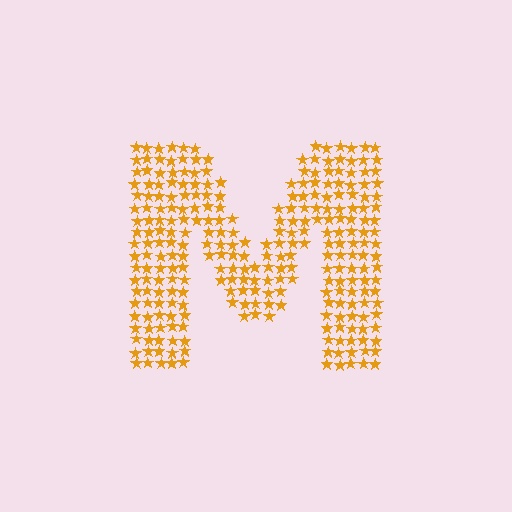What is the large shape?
The large shape is the letter M.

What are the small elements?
The small elements are stars.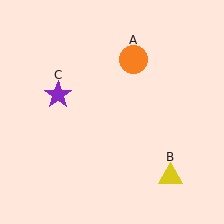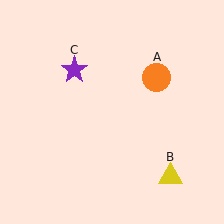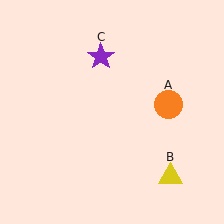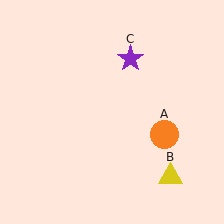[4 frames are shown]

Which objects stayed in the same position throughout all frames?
Yellow triangle (object B) remained stationary.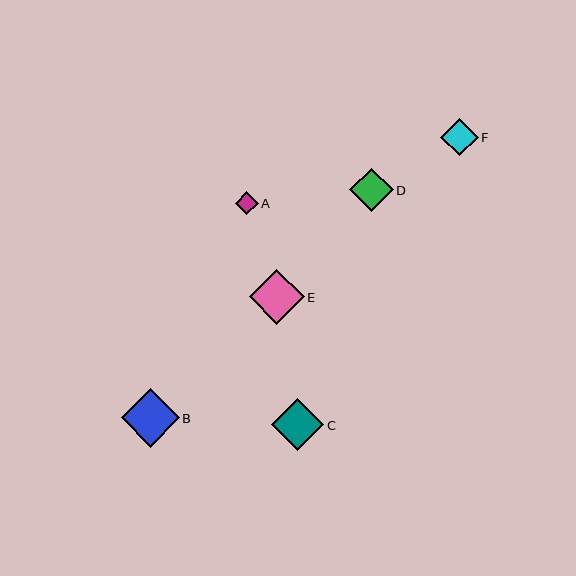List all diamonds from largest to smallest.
From largest to smallest: B, E, C, D, F, A.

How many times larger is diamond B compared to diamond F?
Diamond B is approximately 1.6 times the size of diamond F.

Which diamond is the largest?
Diamond B is the largest with a size of approximately 58 pixels.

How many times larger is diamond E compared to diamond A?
Diamond E is approximately 2.4 times the size of diamond A.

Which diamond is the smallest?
Diamond A is the smallest with a size of approximately 23 pixels.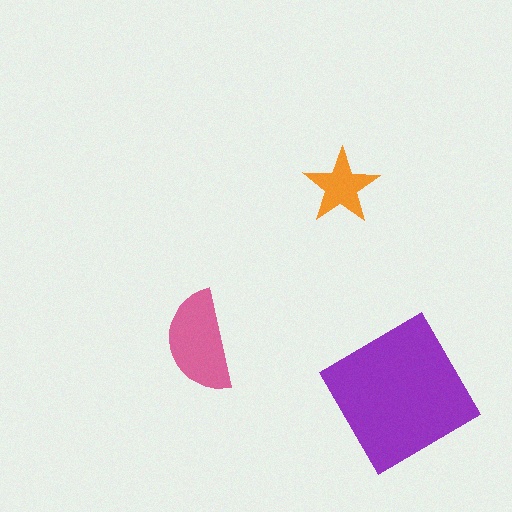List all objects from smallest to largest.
The orange star, the pink semicircle, the purple diamond.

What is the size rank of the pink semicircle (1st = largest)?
2nd.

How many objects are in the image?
There are 3 objects in the image.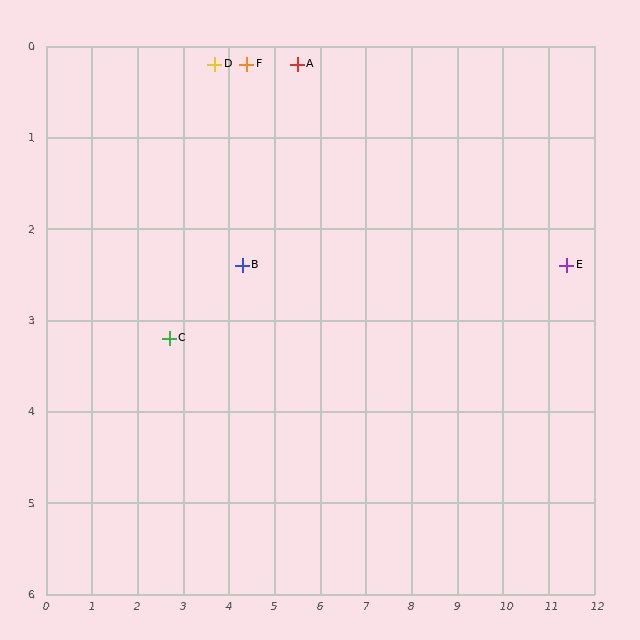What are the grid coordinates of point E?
Point E is at approximately (11.4, 2.4).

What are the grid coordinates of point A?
Point A is at approximately (5.5, 0.2).